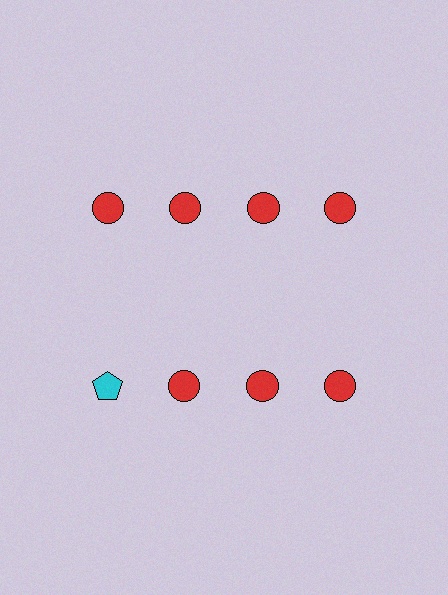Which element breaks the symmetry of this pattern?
The cyan pentagon in the second row, leftmost column breaks the symmetry. All other shapes are red circles.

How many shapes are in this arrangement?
There are 8 shapes arranged in a grid pattern.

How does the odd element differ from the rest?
It differs in both color (cyan instead of red) and shape (pentagon instead of circle).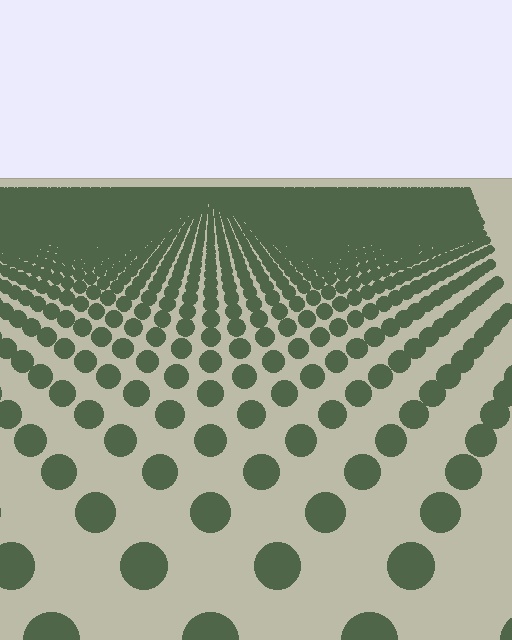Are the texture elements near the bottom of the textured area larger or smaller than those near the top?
Larger. Near the bottom, elements are closer to the viewer and appear at a bigger on-screen size.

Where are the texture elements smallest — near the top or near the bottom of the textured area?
Near the top.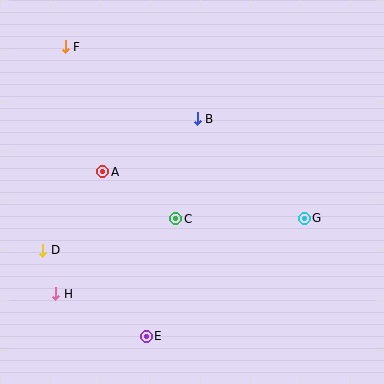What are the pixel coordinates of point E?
Point E is at (146, 336).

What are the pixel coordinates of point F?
Point F is at (65, 47).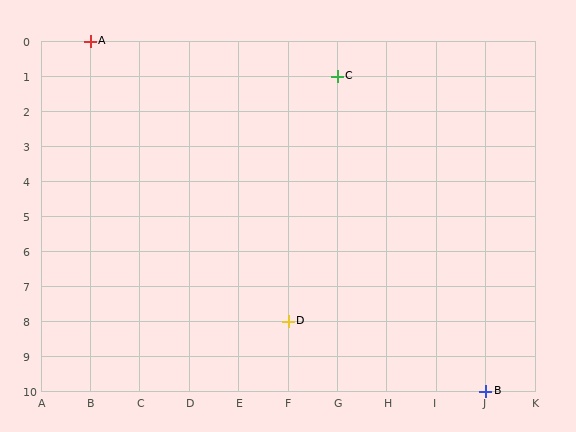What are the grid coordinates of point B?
Point B is at grid coordinates (J, 10).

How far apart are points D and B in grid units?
Points D and B are 4 columns and 2 rows apart (about 4.5 grid units diagonally).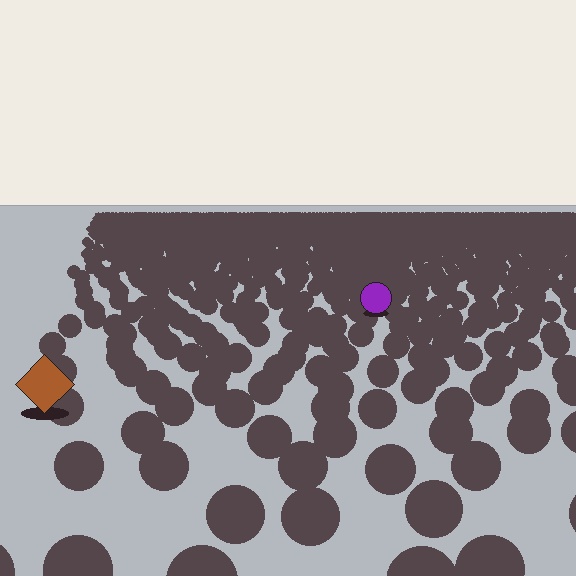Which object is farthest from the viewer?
The purple circle is farthest from the viewer. It appears smaller and the ground texture around it is denser.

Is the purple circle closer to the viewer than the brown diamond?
No. The brown diamond is closer — you can tell from the texture gradient: the ground texture is coarser near it.